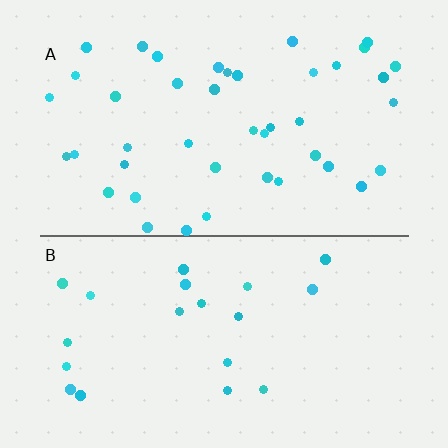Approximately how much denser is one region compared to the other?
Approximately 2.1× — region A over region B.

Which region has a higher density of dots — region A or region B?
A (the top).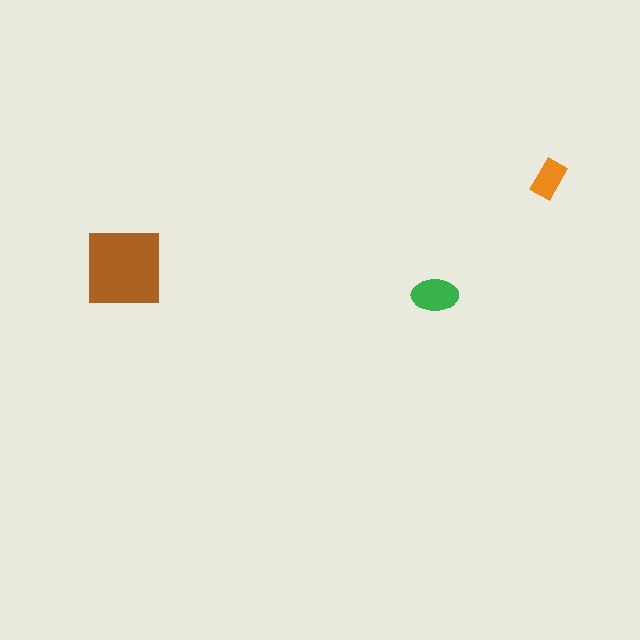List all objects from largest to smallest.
The brown square, the green ellipse, the orange rectangle.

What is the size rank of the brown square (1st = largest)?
1st.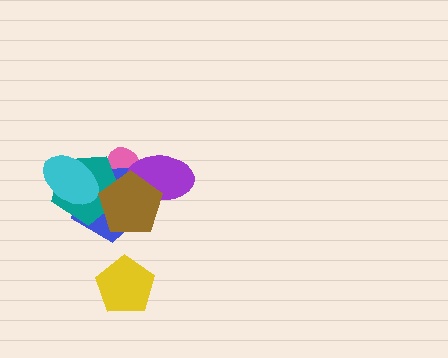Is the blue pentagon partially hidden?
Yes, it is partially covered by another shape.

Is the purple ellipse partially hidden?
Yes, it is partially covered by another shape.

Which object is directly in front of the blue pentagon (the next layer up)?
The purple ellipse is directly in front of the blue pentagon.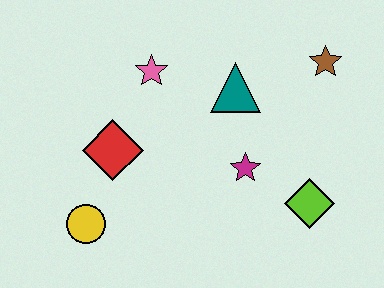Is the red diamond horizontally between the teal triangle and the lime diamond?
No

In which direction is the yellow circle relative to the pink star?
The yellow circle is below the pink star.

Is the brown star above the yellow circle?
Yes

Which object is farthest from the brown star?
The yellow circle is farthest from the brown star.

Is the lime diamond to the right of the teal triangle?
Yes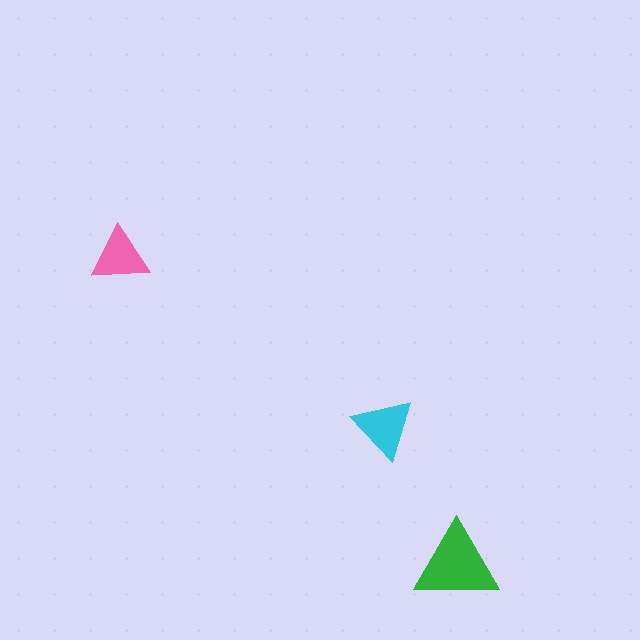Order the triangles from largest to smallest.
the green one, the cyan one, the pink one.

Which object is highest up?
The pink triangle is topmost.